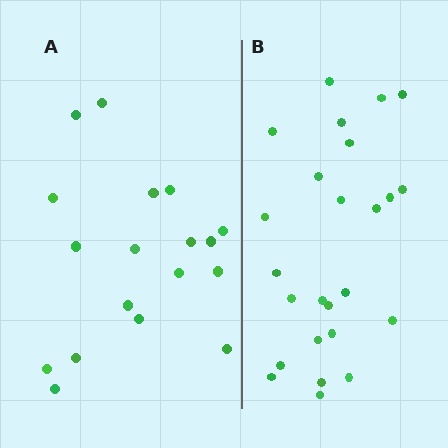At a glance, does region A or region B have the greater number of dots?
Region B (the right region) has more dots.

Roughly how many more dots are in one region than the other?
Region B has roughly 8 or so more dots than region A.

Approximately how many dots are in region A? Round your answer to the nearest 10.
About 20 dots. (The exact count is 18, which rounds to 20.)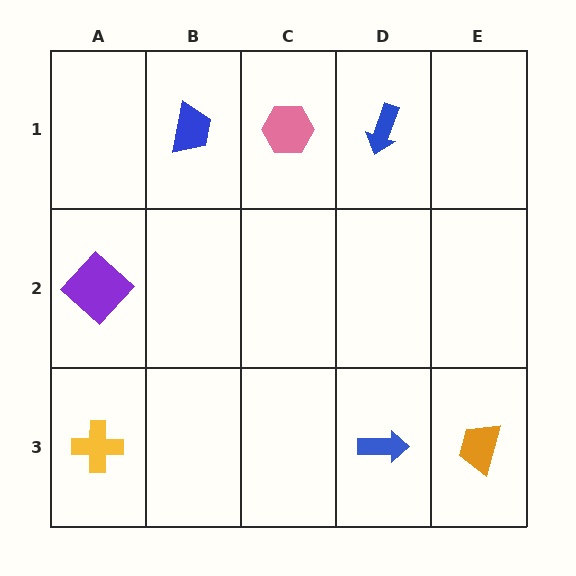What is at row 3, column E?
An orange trapezoid.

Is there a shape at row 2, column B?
No, that cell is empty.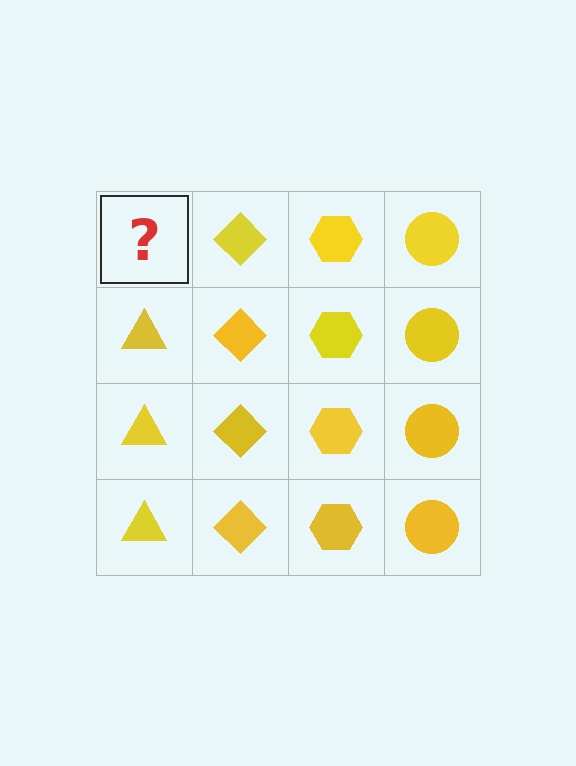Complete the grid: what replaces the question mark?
The question mark should be replaced with a yellow triangle.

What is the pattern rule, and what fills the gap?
The rule is that each column has a consistent shape. The gap should be filled with a yellow triangle.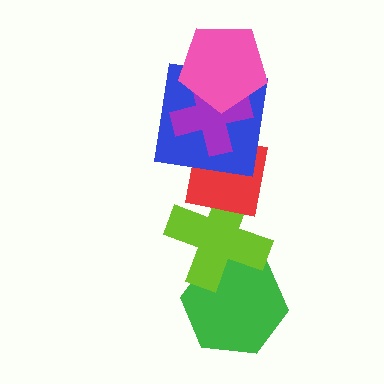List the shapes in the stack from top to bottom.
From top to bottom: the pink pentagon, the purple cross, the blue square, the red square, the lime cross, the green hexagon.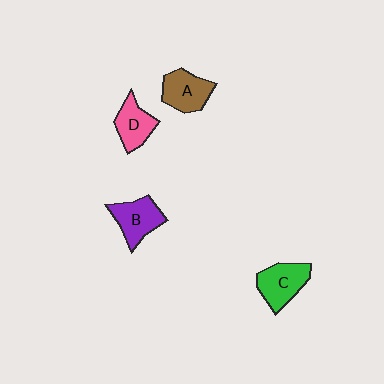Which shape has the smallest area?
Shape D (pink).